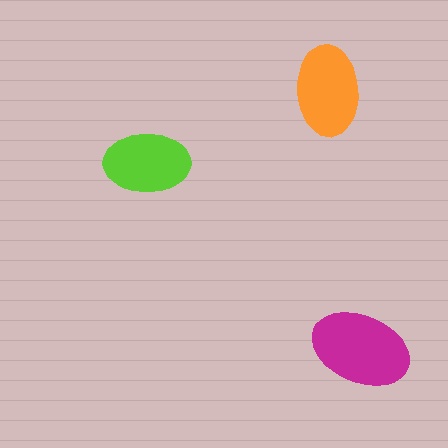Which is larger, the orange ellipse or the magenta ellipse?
The magenta one.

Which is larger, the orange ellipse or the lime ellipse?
The orange one.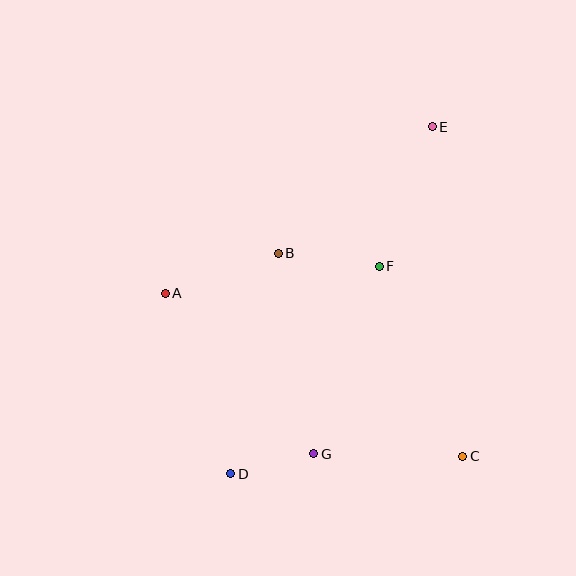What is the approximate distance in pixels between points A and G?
The distance between A and G is approximately 219 pixels.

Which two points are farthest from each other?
Points D and E are farthest from each other.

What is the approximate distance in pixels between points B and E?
The distance between B and E is approximately 199 pixels.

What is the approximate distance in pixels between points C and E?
The distance between C and E is approximately 331 pixels.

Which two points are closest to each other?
Points D and G are closest to each other.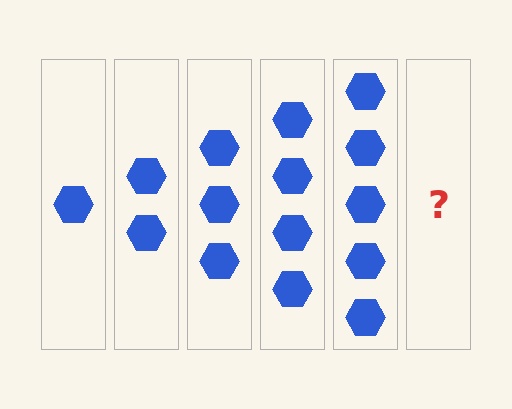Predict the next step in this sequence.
The next step is 6 hexagons.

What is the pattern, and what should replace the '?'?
The pattern is that each step adds one more hexagon. The '?' should be 6 hexagons.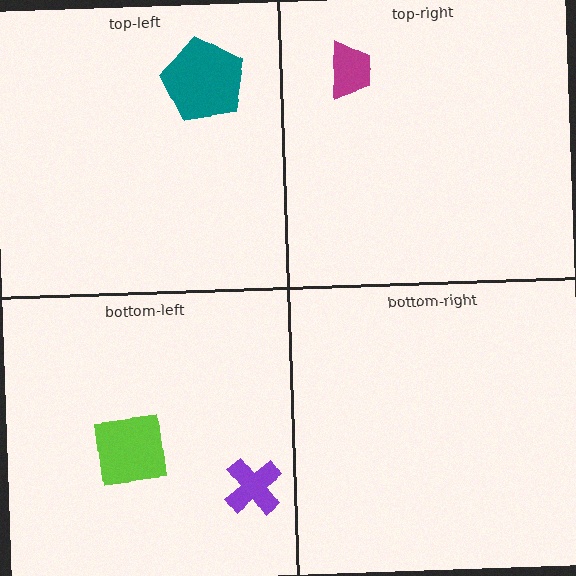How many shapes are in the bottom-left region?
2.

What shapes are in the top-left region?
The teal pentagon.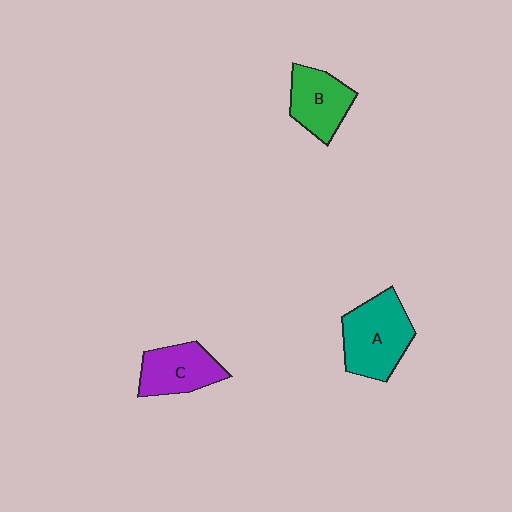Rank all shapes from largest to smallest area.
From largest to smallest: A (teal), C (purple), B (green).